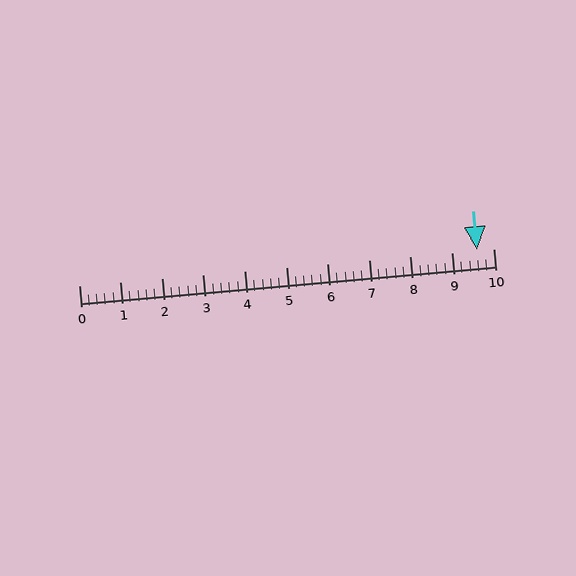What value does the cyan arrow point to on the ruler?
The cyan arrow points to approximately 9.6.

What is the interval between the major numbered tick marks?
The major tick marks are spaced 1 units apart.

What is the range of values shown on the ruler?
The ruler shows values from 0 to 10.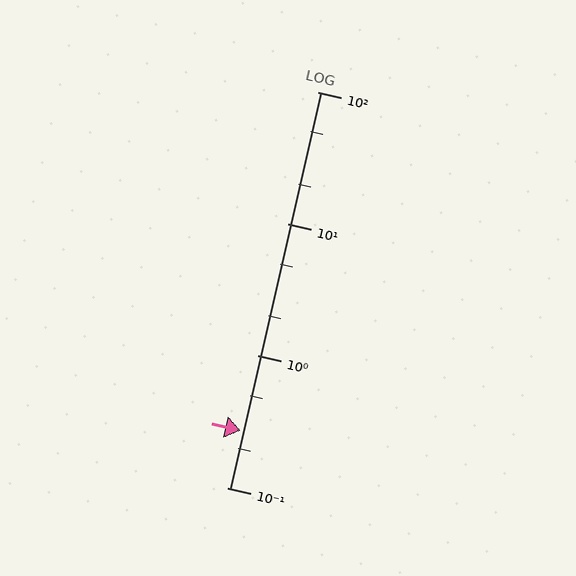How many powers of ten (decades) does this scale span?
The scale spans 3 decades, from 0.1 to 100.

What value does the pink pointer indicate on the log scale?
The pointer indicates approximately 0.27.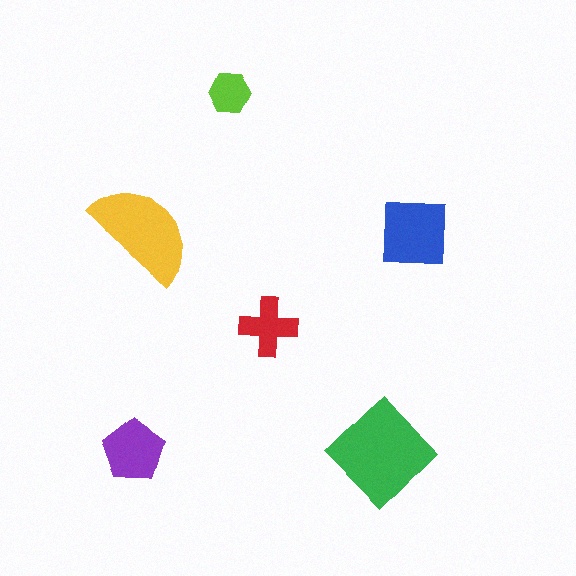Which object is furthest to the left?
The purple pentagon is leftmost.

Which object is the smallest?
The lime hexagon.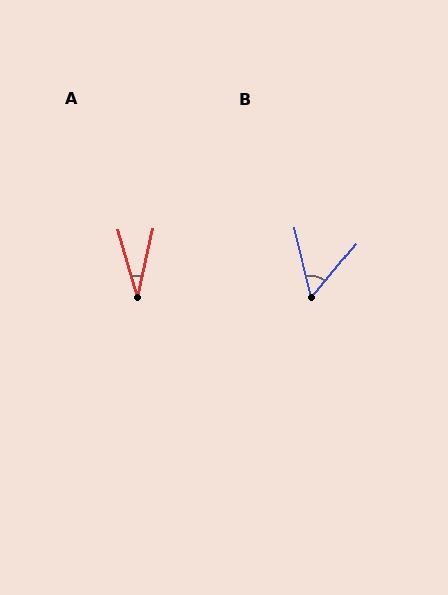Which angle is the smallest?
A, at approximately 29 degrees.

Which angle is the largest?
B, at approximately 53 degrees.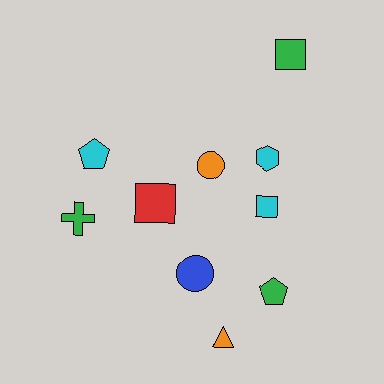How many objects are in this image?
There are 10 objects.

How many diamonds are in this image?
There are no diamonds.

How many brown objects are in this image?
There are no brown objects.